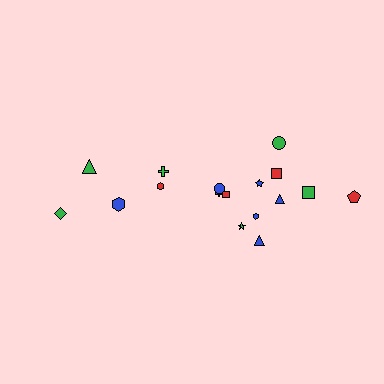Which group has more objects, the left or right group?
The right group.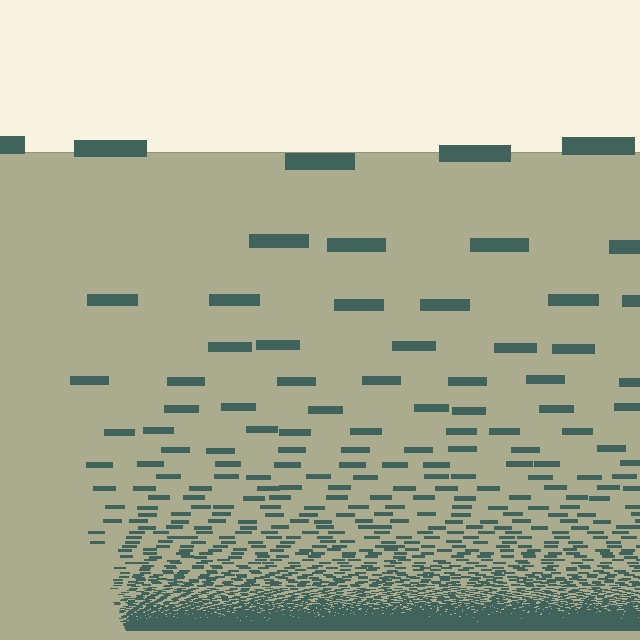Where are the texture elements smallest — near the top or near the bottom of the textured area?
Near the bottom.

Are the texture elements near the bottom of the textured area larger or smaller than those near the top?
Smaller. The gradient is inverted — elements near the bottom are smaller and denser.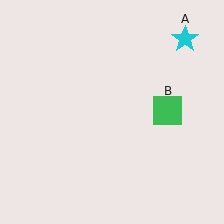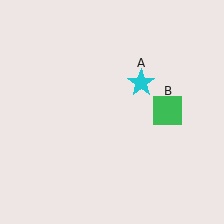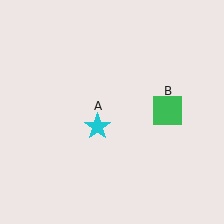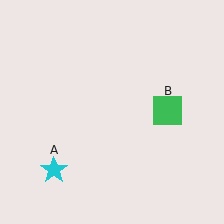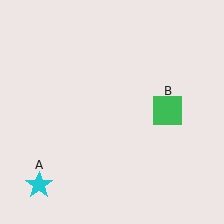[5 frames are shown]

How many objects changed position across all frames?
1 object changed position: cyan star (object A).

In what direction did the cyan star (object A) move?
The cyan star (object A) moved down and to the left.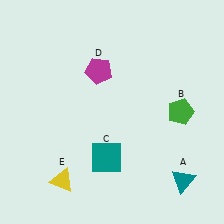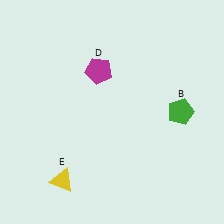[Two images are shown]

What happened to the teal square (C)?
The teal square (C) was removed in Image 2. It was in the bottom-left area of Image 1.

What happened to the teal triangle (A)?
The teal triangle (A) was removed in Image 2. It was in the bottom-right area of Image 1.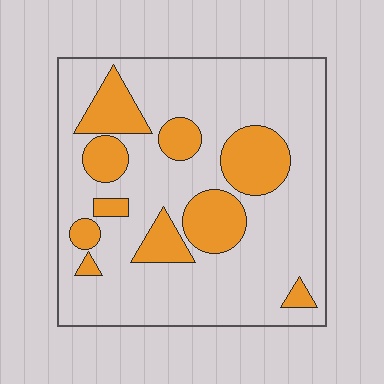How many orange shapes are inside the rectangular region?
10.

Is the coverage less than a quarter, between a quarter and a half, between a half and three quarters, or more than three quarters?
Less than a quarter.